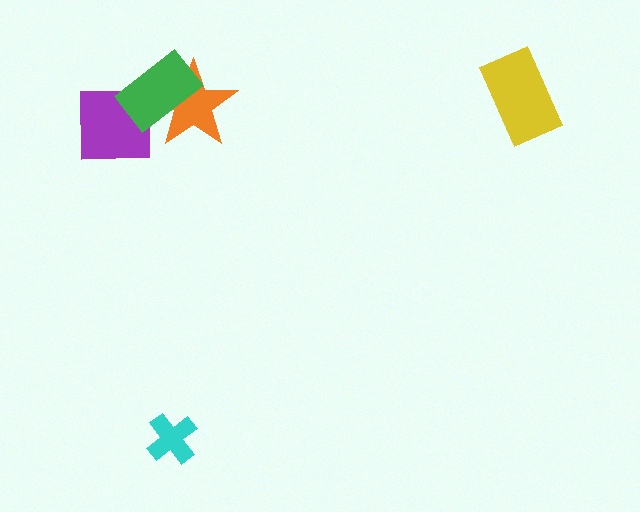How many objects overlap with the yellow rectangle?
0 objects overlap with the yellow rectangle.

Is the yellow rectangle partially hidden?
No, no other shape covers it.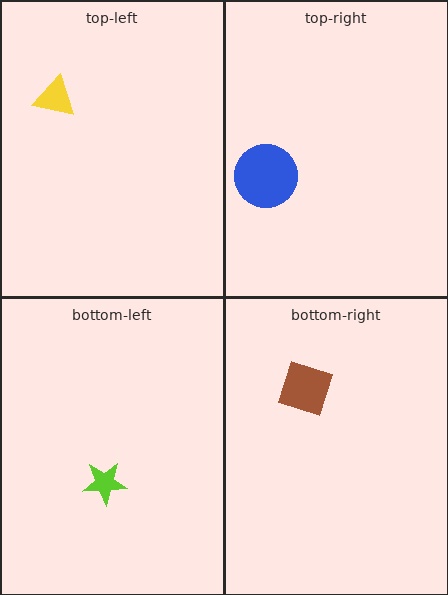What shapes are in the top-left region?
The yellow triangle.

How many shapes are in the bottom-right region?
1.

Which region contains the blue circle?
The top-right region.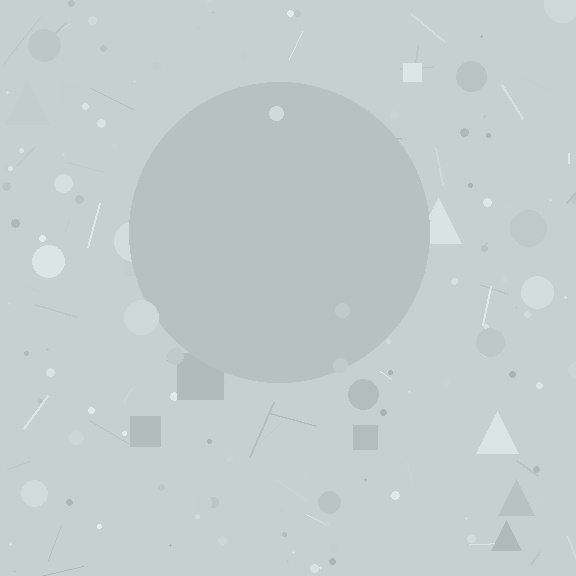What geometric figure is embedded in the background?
A circle is embedded in the background.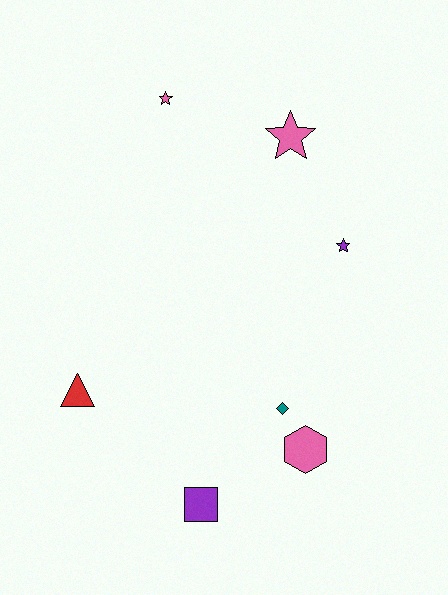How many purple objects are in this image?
There are 2 purple objects.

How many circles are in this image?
There are no circles.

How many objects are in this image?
There are 7 objects.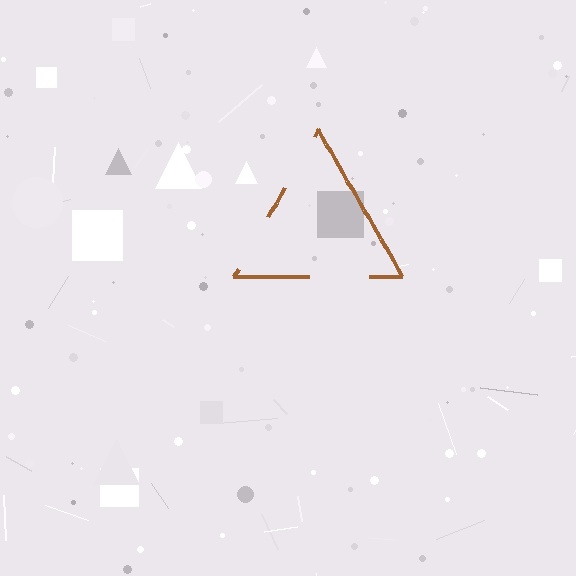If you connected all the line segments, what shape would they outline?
They would outline a triangle.